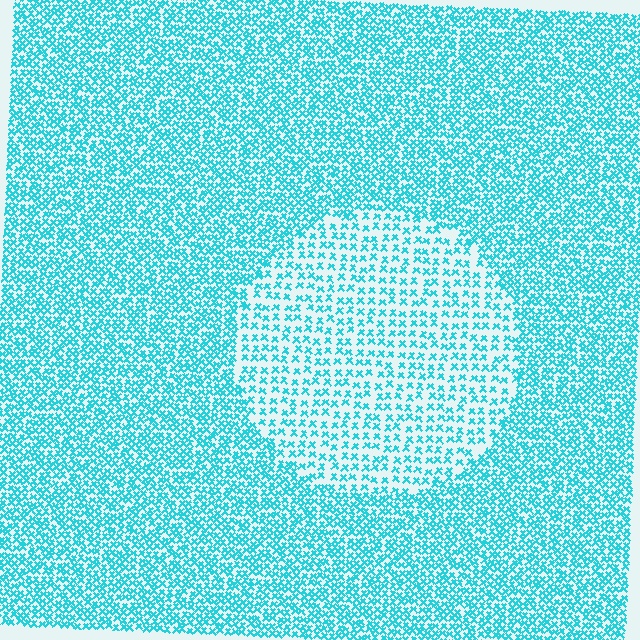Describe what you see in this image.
The image contains small cyan elements arranged at two different densities. A circle-shaped region is visible where the elements are less densely packed than the surrounding area.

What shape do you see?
I see a circle.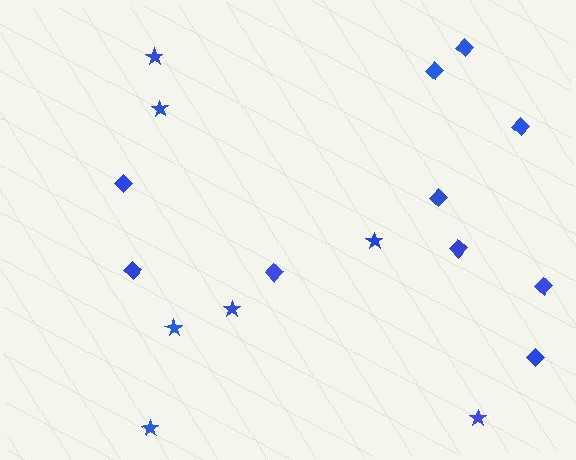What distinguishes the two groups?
There are 2 groups: one group of stars (7) and one group of diamonds (10).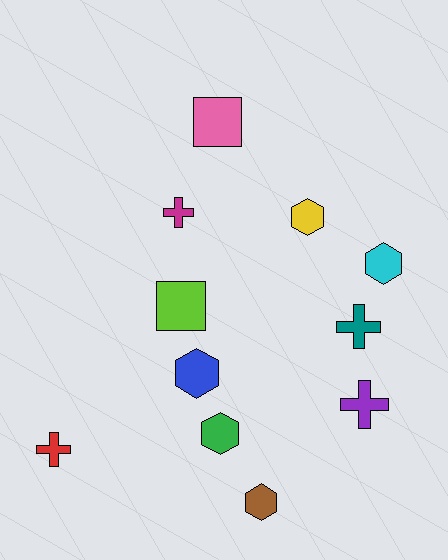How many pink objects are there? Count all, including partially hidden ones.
There is 1 pink object.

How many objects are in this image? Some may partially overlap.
There are 11 objects.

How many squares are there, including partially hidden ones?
There are 2 squares.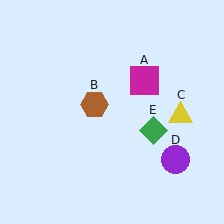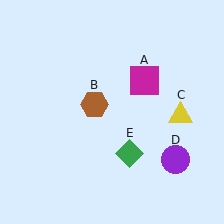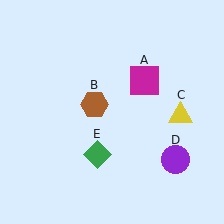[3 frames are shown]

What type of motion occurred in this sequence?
The green diamond (object E) rotated clockwise around the center of the scene.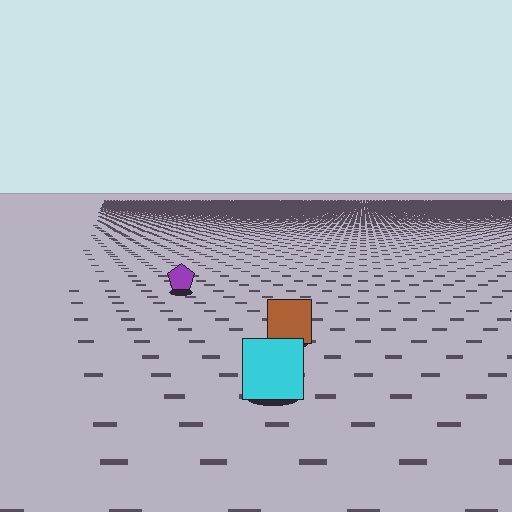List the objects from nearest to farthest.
From nearest to farthest: the cyan square, the brown square, the purple pentagon.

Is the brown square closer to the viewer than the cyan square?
No. The cyan square is closer — you can tell from the texture gradient: the ground texture is coarser near it.